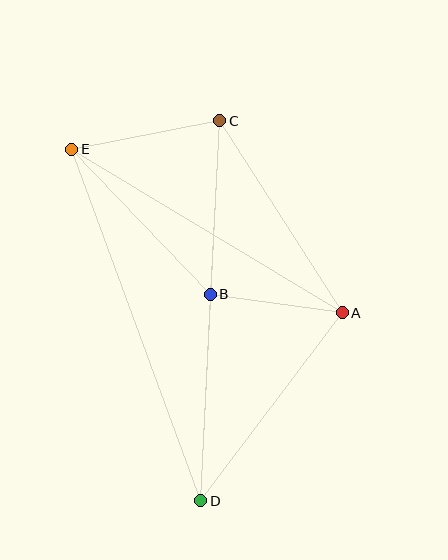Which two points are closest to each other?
Points A and B are closest to each other.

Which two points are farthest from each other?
Points C and D are farthest from each other.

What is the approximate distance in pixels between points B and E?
The distance between B and E is approximately 200 pixels.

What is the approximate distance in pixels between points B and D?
The distance between B and D is approximately 207 pixels.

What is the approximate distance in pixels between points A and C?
The distance between A and C is approximately 228 pixels.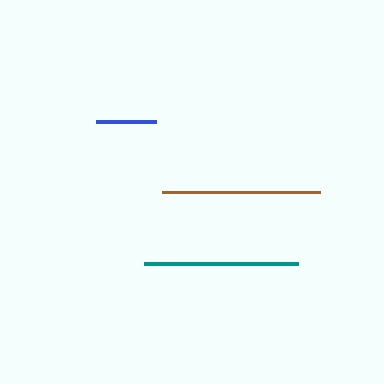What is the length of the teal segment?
The teal segment is approximately 154 pixels long.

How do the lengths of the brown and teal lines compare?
The brown and teal lines are approximately the same length.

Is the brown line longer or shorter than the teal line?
The brown line is longer than the teal line.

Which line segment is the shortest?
The blue line is the shortest at approximately 60 pixels.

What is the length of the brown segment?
The brown segment is approximately 158 pixels long.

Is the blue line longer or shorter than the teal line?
The teal line is longer than the blue line.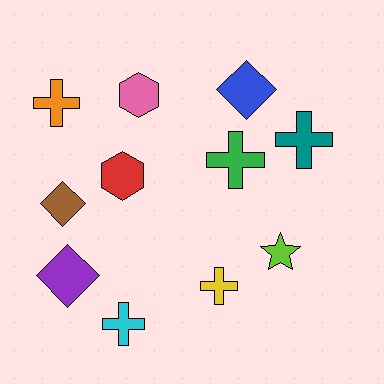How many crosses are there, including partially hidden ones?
There are 5 crosses.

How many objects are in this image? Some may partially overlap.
There are 11 objects.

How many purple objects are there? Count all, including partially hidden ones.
There is 1 purple object.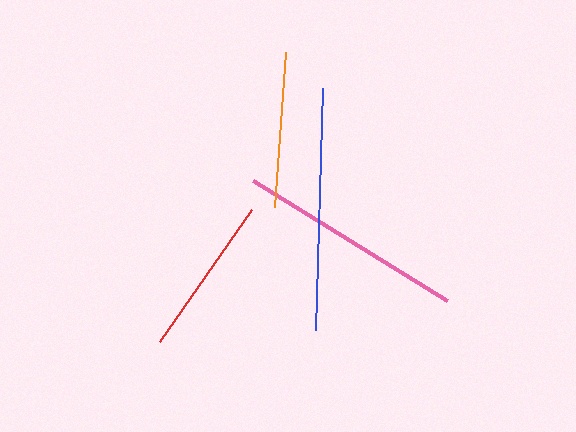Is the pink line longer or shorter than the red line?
The pink line is longer than the red line.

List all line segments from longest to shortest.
From longest to shortest: blue, pink, red, orange.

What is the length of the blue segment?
The blue segment is approximately 242 pixels long.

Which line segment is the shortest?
The orange line is the shortest at approximately 155 pixels.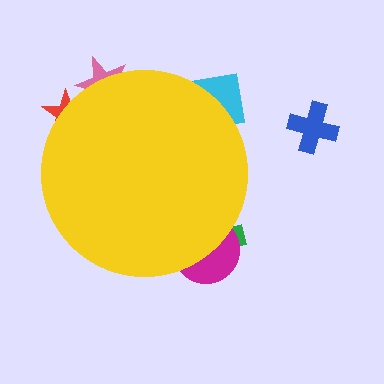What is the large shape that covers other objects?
A yellow circle.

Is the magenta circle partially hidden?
Yes, the magenta circle is partially hidden behind the yellow circle.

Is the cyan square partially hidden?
Yes, the cyan square is partially hidden behind the yellow circle.